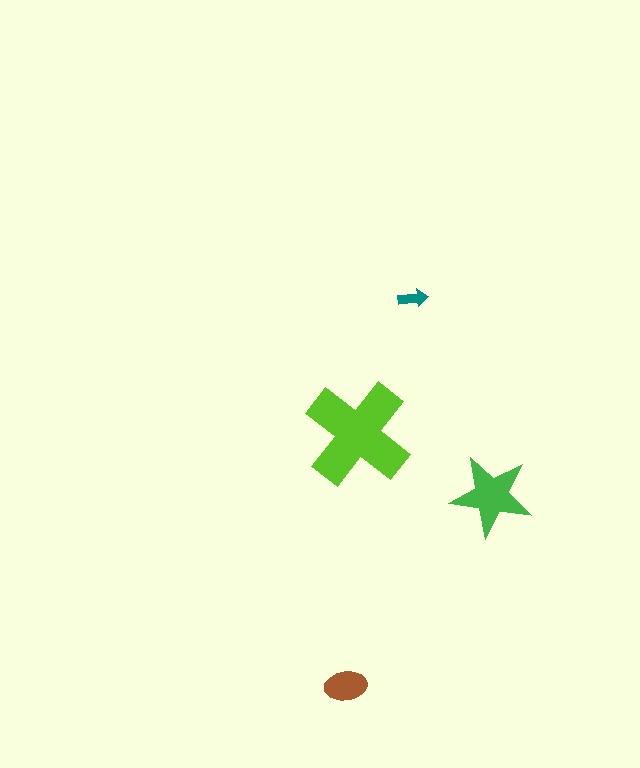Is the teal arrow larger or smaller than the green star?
Smaller.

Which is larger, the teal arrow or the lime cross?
The lime cross.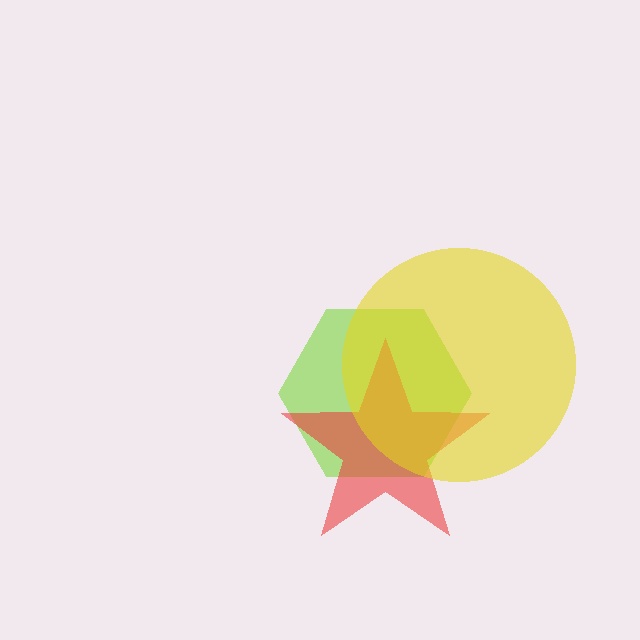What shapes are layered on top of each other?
The layered shapes are: a lime hexagon, a red star, a yellow circle.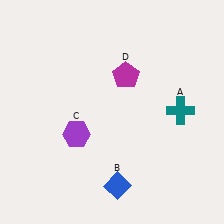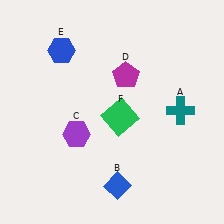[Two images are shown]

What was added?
A blue hexagon (E), a green square (F) were added in Image 2.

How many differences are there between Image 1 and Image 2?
There are 2 differences between the two images.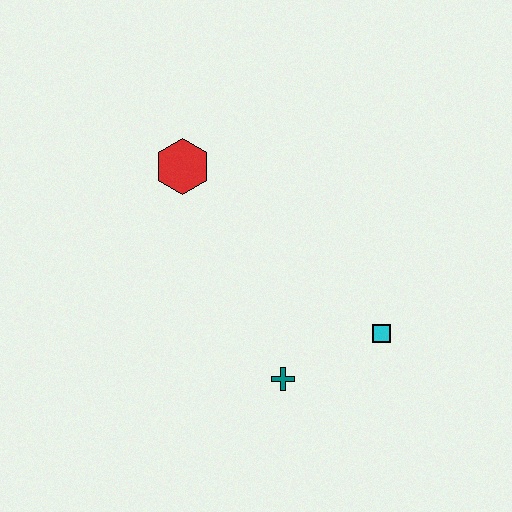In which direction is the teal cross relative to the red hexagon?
The teal cross is below the red hexagon.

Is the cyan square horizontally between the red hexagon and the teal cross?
No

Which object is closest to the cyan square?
The teal cross is closest to the cyan square.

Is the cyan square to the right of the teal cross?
Yes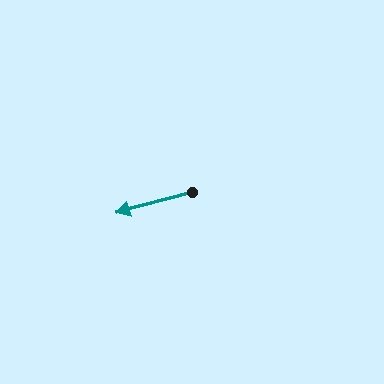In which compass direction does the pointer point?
West.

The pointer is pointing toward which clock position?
Roughly 8 o'clock.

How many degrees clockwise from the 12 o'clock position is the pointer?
Approximately 255 degrees.